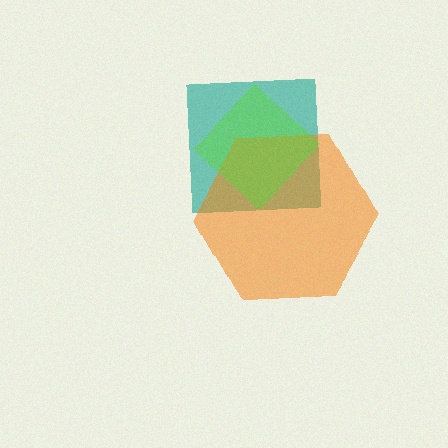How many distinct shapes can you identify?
There are 3 distinct shapes: a teal square, an orange hexagon, a lime diamond.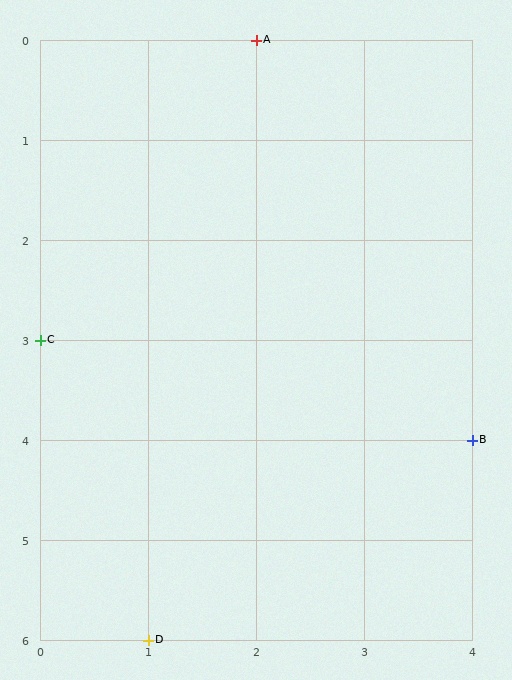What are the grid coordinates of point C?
Point C is at grid coordinates (0, 3).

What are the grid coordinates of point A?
Point A is at grid coordinates (2, 0).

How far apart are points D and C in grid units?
Points D and C are 1 column and 3 rows apart (about 3.2 grid units diagonally).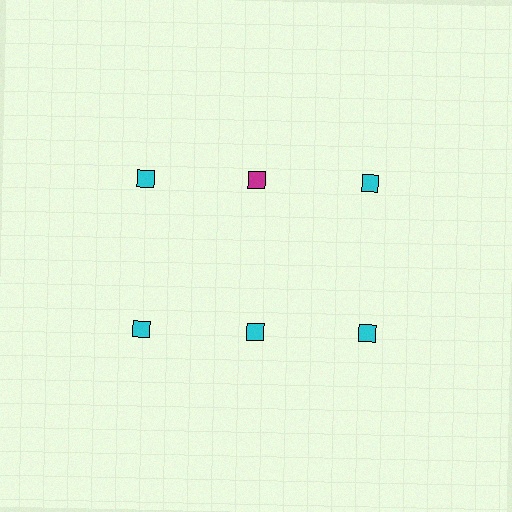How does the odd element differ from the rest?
It has a different color: magenta instead of cyan.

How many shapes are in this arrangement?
There are 6 shapes arranged in a grid pattern.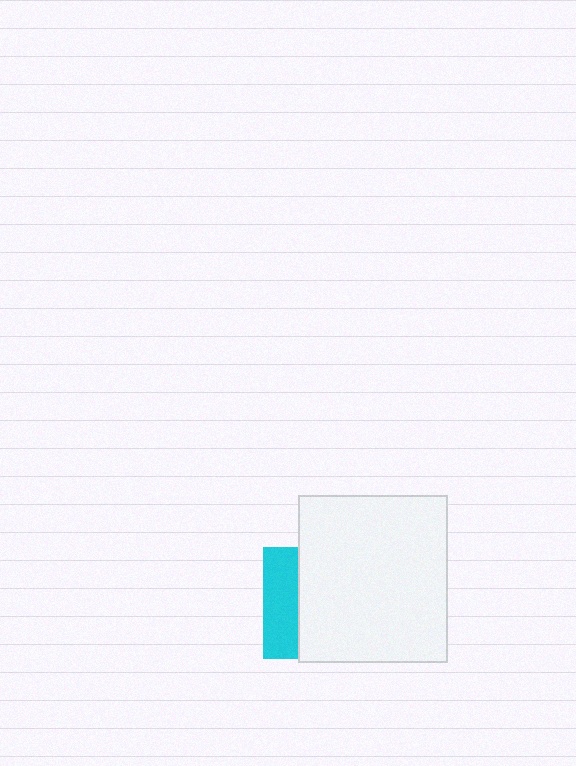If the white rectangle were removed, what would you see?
You would see the complete cyan square.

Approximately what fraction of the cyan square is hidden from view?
Roughly 70% of the cyan square is hidden behind the white rectangle.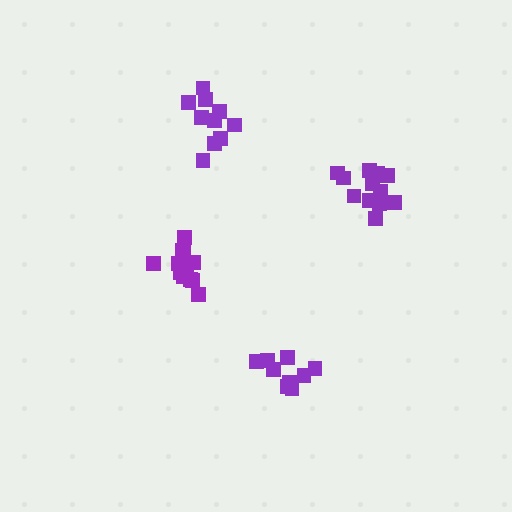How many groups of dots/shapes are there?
There are 4 groups.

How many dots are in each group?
Group 1: 13 dots, Group 2: 10 dots, Group 3: 10 dots, Group 4: 13 dots (46 total).